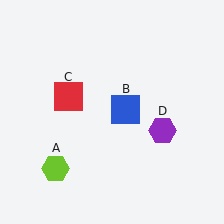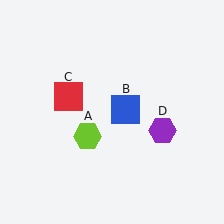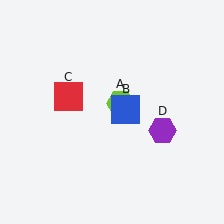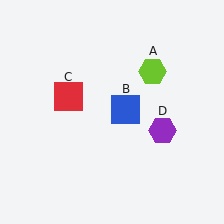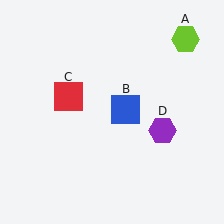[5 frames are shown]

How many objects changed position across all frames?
1 object changed position: lime hexagon (object A).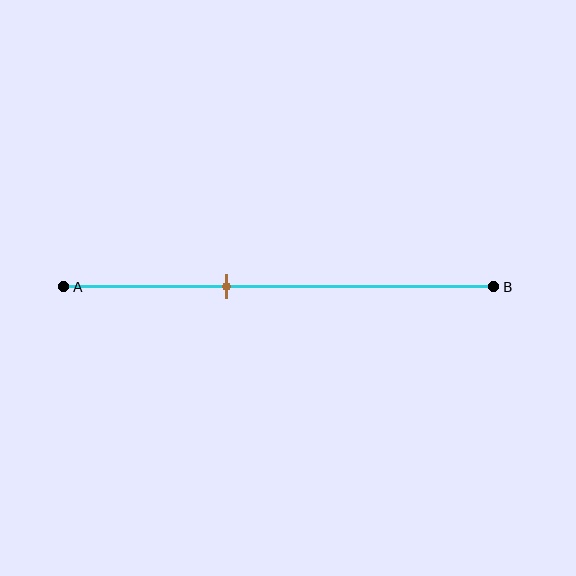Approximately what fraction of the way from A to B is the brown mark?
The brown mark is approximately 40% of the way from A to B.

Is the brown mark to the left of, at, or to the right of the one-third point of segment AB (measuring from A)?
The brown mark is to the right of the one-third point of segment AB.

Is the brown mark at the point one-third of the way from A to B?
No, the mark is at about 40% from A, not at the 33% one-third point.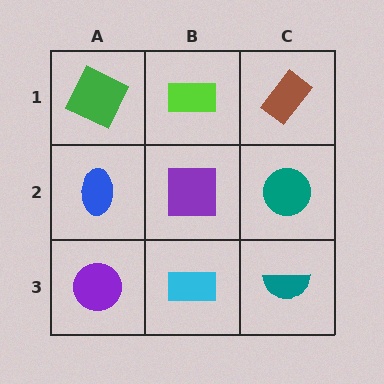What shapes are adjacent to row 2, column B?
A lime rectangle (row 1, column B), a cyan rectangle (row 3, column B), a blue ellipse (row 2, column A), a teal circle (row 2, column C).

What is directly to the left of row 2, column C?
A purple square.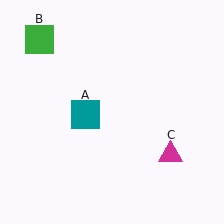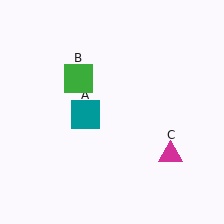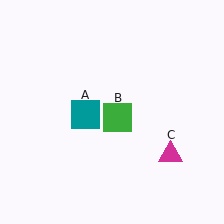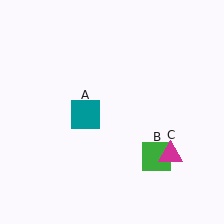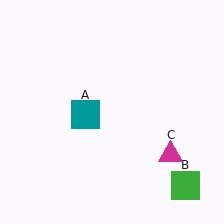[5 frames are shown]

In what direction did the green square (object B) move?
The green square (object B) moved down and to the right.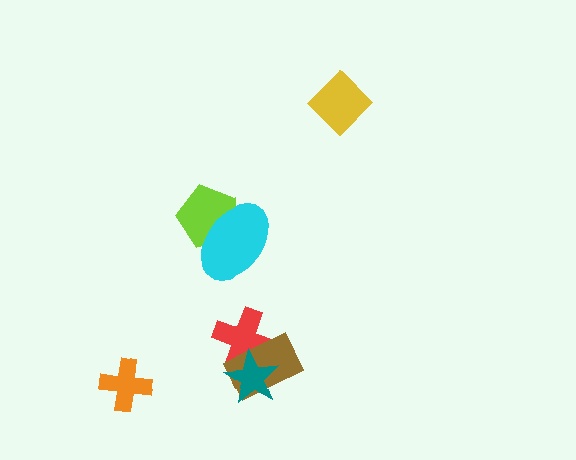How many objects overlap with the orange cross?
0 objects overlap with the orange cross.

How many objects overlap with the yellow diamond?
0 objects overlap with the yellow diamond.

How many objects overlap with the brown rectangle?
2 objects overlap with the brown rectangle.